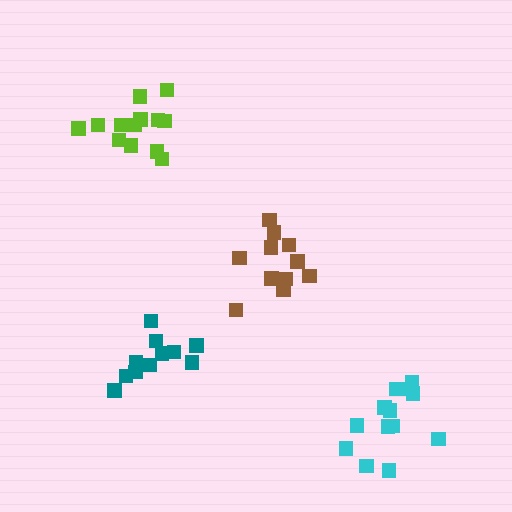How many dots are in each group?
Group 1: 11 dots, Group 2: 11 dots, Group 3: 13 dots, Group 4: 13 dots (48 total).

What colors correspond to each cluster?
The clusters are colored: teal, brown, cyan, lime.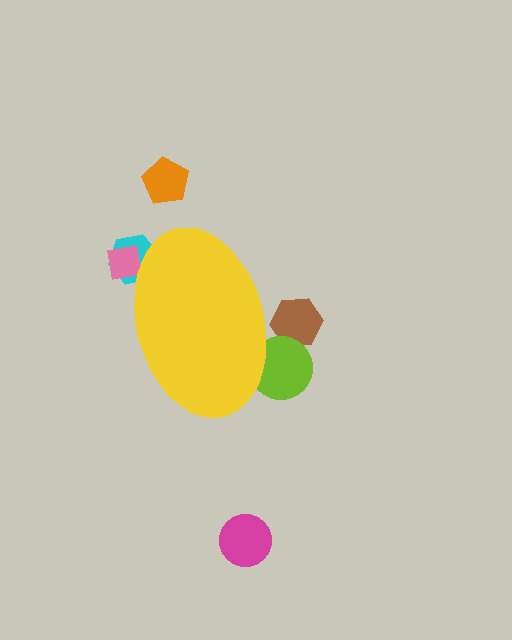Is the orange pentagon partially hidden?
No, the orange pentagon is fully visible.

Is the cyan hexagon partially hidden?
Yes, the cyan hexagon is partially hidden behind the yellow ellipse.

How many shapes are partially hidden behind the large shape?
4 shapes are partially hidden.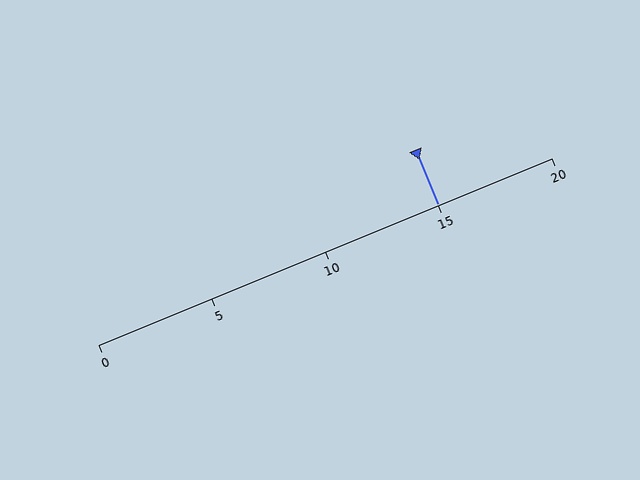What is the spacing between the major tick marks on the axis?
The major ticks are spaced 5 apart.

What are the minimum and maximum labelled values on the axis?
The axis runs from 0 to 20.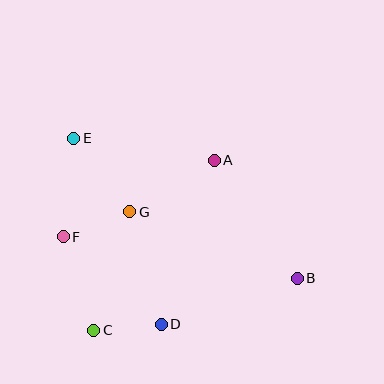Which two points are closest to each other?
Points C and D are closest to each other.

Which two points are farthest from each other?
Points B and E are farthest from each other.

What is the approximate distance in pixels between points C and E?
The distance between C and E is approximately 193 pixels.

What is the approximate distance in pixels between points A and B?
The distance between A and B is approximately 144 pixels.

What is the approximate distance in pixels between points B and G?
The distance between B and G is approximately 180 pixels.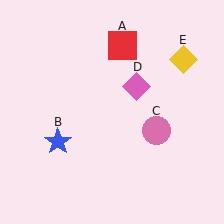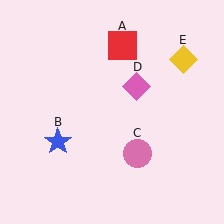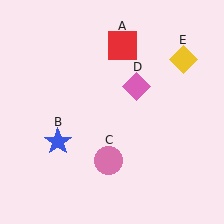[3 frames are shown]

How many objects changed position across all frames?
1 object changed position: pink circle (object C).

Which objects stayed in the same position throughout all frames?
Red square (object A) and blue star (object B) and pink diamond (object D) and yellow diamond (object E) remained stationary.